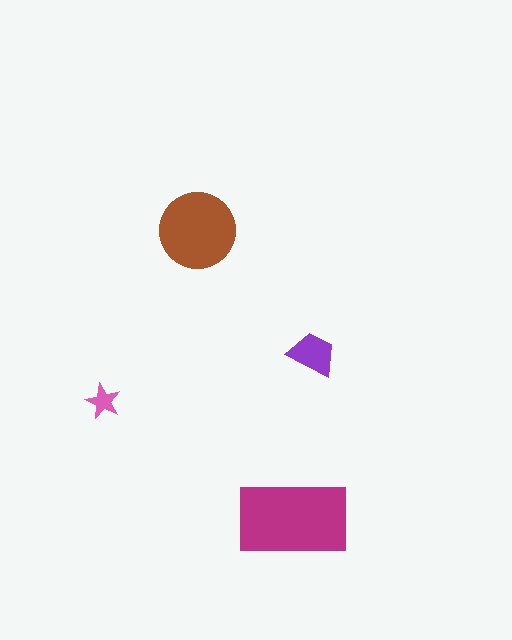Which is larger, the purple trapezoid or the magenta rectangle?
The magenta rectangle.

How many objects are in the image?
There are 4 objects in the image.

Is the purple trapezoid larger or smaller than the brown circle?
Smaller.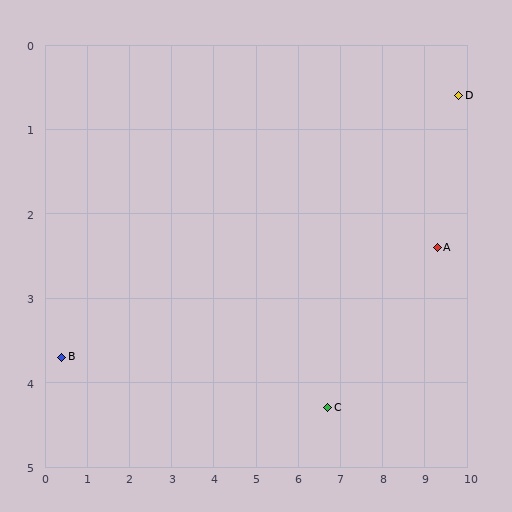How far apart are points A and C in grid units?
Points A and C are about 3.2 grid units apart.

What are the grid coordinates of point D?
Point D is at approximately (9.8, 0.6).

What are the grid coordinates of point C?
Point C is at approximately (6.7, 4.3).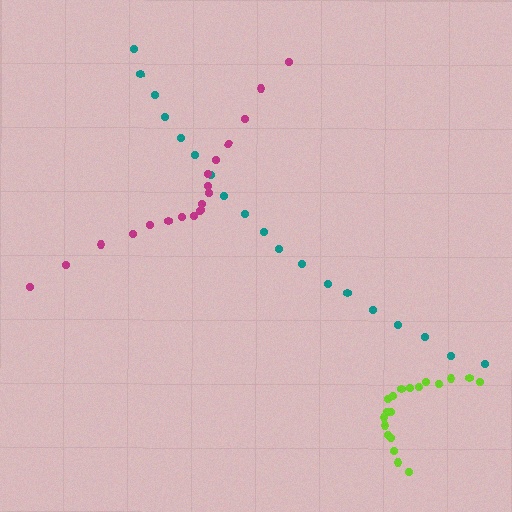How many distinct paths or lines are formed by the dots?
There are 3 distinct paths.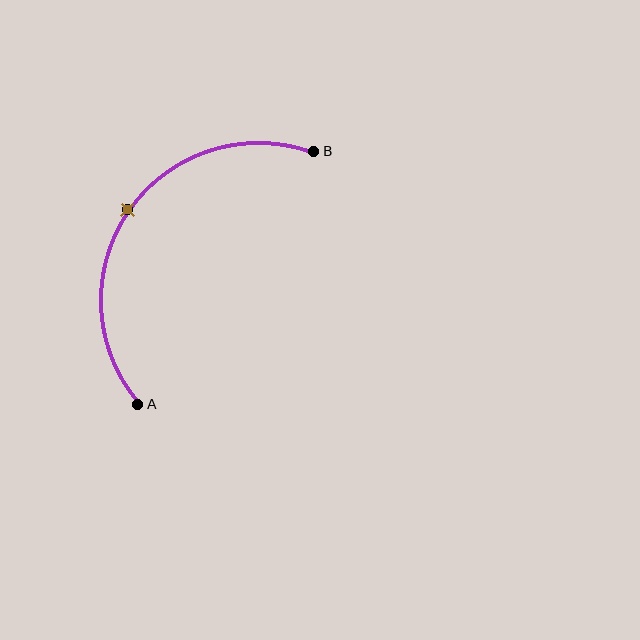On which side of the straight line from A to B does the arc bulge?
The arc bulges above and to the left of the straight line connecting A and B.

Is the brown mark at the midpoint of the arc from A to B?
Yes. The brown mark lies on the arc at equal arc-length from both A and B — it is the arc midpoint.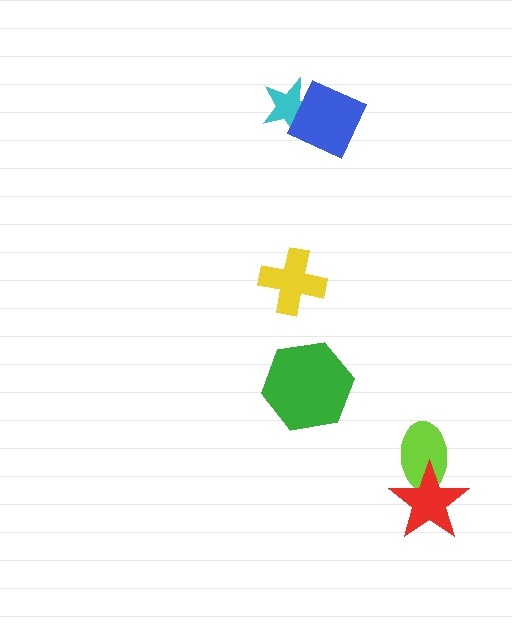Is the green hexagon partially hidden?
No, no other shape covers it.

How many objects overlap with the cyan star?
1 object overlaps with the cyan star.